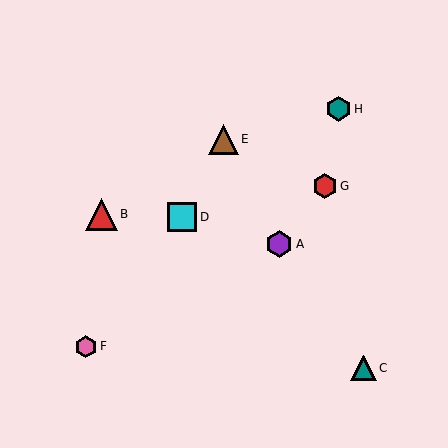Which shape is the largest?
The red triangle (labeled B) is the largest.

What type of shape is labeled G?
Shape G is a red hexagon.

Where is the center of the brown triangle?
The center of the brown triangle is at (223, 139).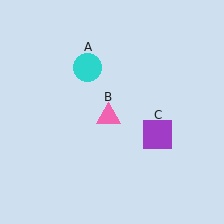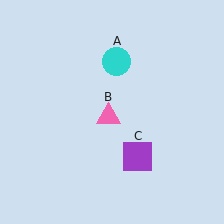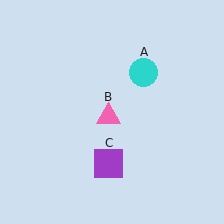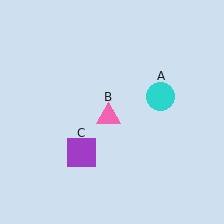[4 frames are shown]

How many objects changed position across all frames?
2 objects changed position: cyan circle (object A), purple square (object C).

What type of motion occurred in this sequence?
The cyan circle (object A), purple square (object C) rotated clockwise around the center of the scene.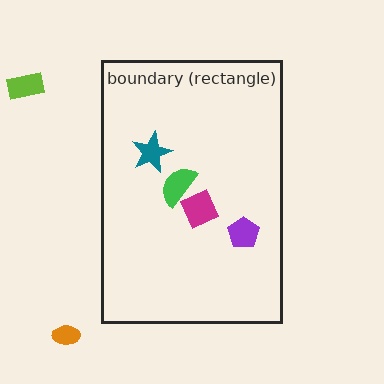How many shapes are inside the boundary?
4 inside, 2 outside.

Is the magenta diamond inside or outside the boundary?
Inside.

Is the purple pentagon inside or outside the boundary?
Inside.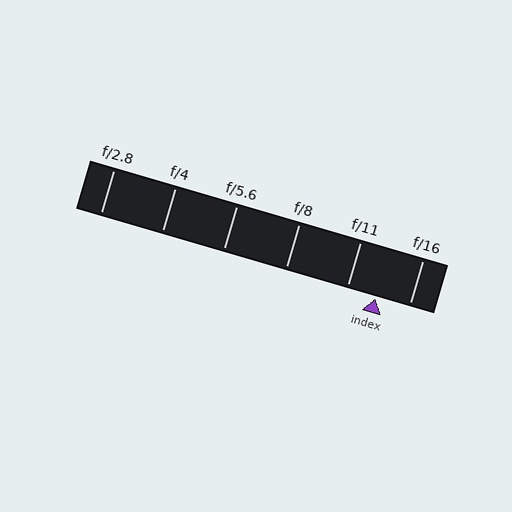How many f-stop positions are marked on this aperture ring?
There are 6 f-stop positions marked.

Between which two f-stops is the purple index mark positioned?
The index mark is between f/11 and f/16.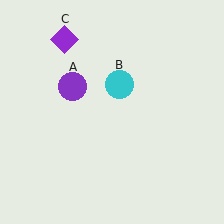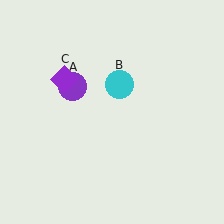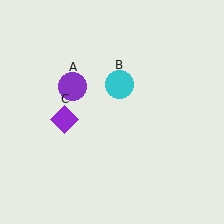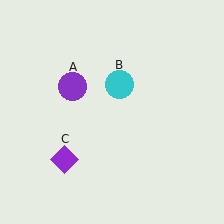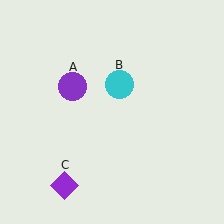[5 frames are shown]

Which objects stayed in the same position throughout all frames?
Purple circle (object A) and cyan circle (object B) remained stationary.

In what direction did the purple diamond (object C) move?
The purple diamond (object C) moved down.